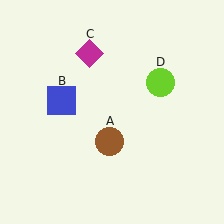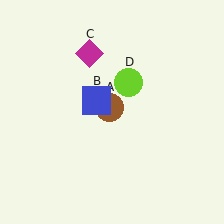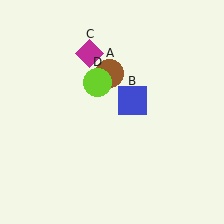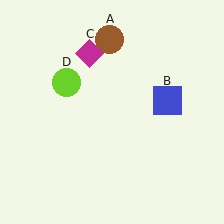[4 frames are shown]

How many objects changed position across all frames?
3 objects changed position: brown circle (object A), blue square (object B), lime circle (object D).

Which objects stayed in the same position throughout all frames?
Magenta diamond (object C) remained stationary.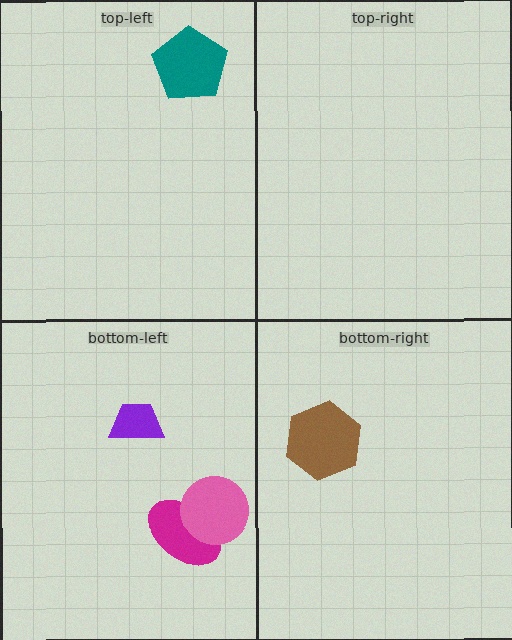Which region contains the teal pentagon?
The top-left region.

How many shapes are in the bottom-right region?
1.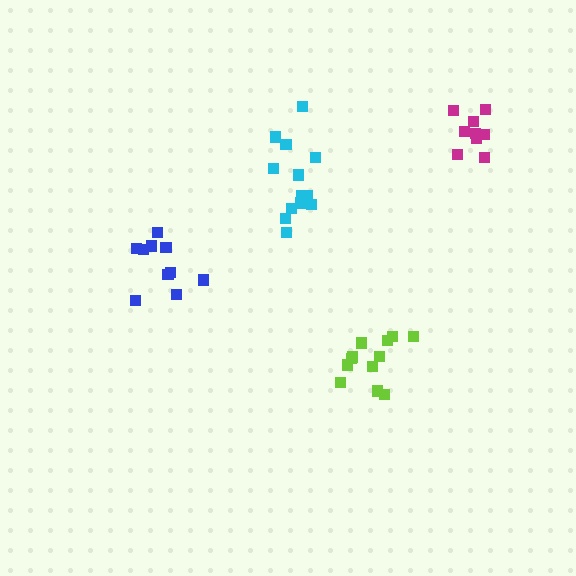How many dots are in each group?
Group 1: 12 dots, Group 2: 10 dots, Group 3: 9 dots, Group 4: 13 dots (44 total).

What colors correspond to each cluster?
The clusters are colored: lime, blue, magenta, cyan.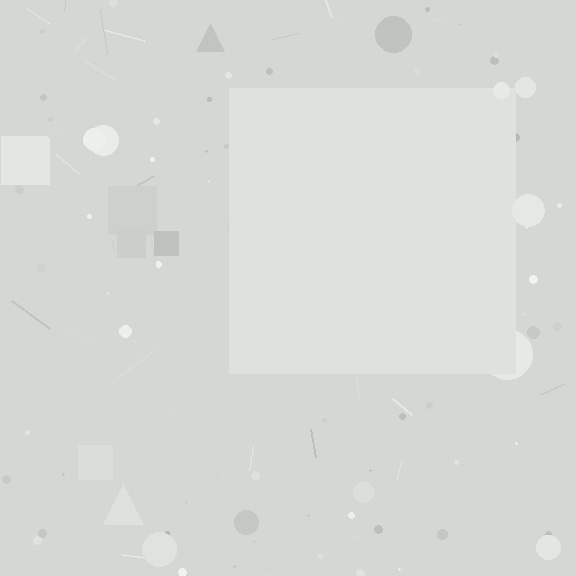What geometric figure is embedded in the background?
A square is embedded in the background.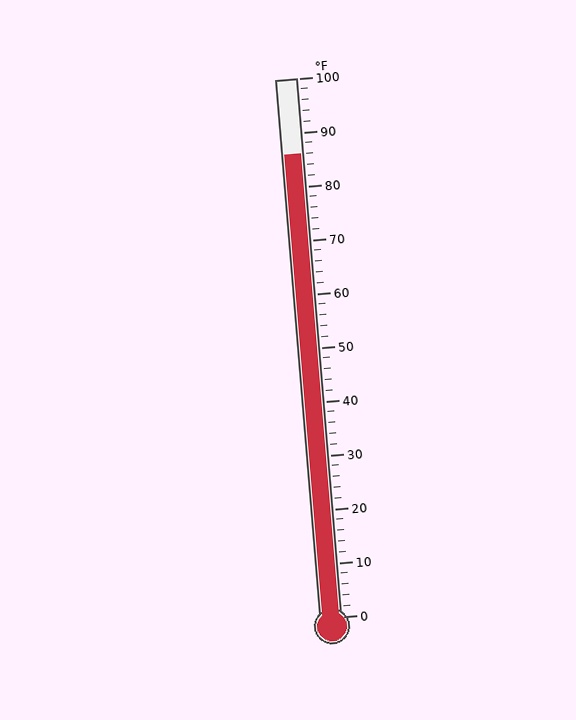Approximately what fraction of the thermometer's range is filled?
The thermometer is filled to approximately 85% of its range.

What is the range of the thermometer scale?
The thermometer scale ranges from 0°F to 100°F.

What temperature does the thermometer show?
The thermometer shows approximately 86°F.